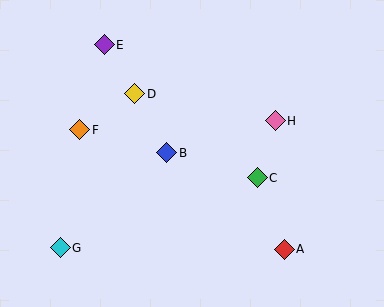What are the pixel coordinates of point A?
Point A is at (284, 249).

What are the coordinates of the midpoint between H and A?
The midpoint between H and A is at (280, 185).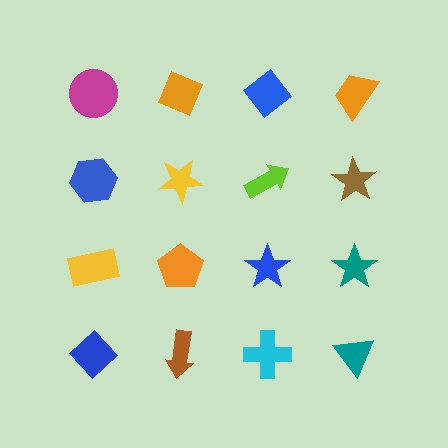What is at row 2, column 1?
A blue hexagon.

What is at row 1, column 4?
An orange trapezoid.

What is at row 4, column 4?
A teal triangle.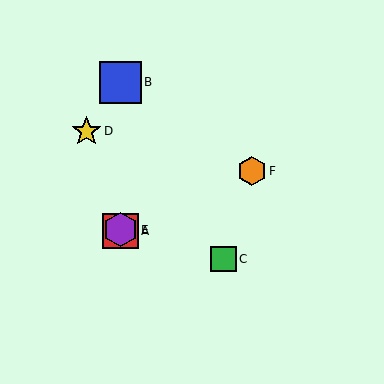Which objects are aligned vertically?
Objects A, B, E are aligned vertically.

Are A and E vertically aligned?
Yes, both are at x≈120.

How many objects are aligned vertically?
3 objects (A, B, E) are aligned vertically.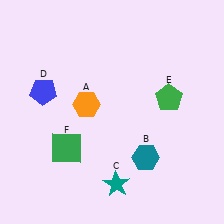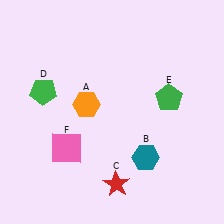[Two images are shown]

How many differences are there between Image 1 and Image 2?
There are 3 differences between the two images.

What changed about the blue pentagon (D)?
In Image 1, D is blue. In Image 2, it changed to green.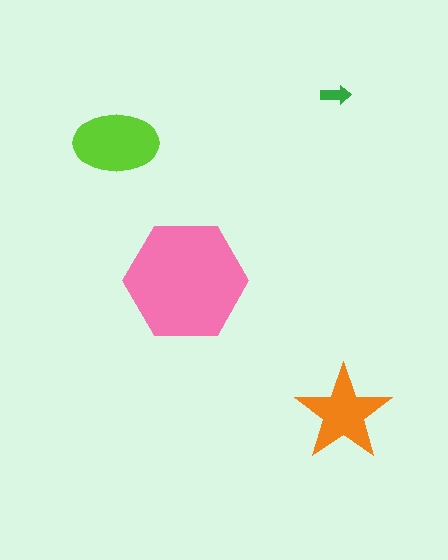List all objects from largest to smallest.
The pink hexagon, the lime ellipse, the orange star, the green arrow.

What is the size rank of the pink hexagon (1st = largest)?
1st.